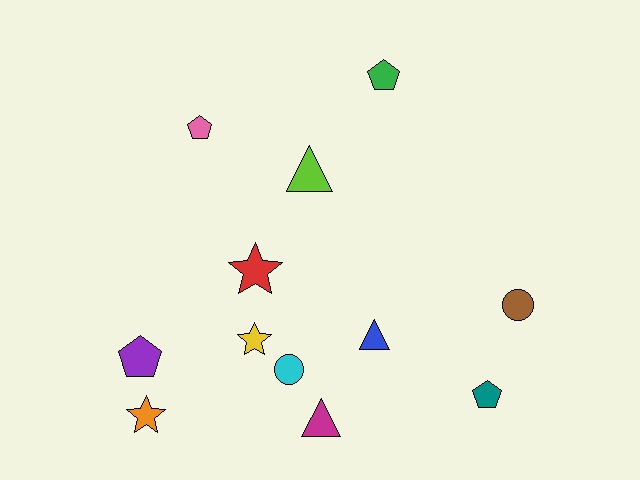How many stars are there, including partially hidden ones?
There are 3 stars.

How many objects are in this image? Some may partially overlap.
There are 12 objects.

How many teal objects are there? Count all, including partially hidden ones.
There is 1 teal object.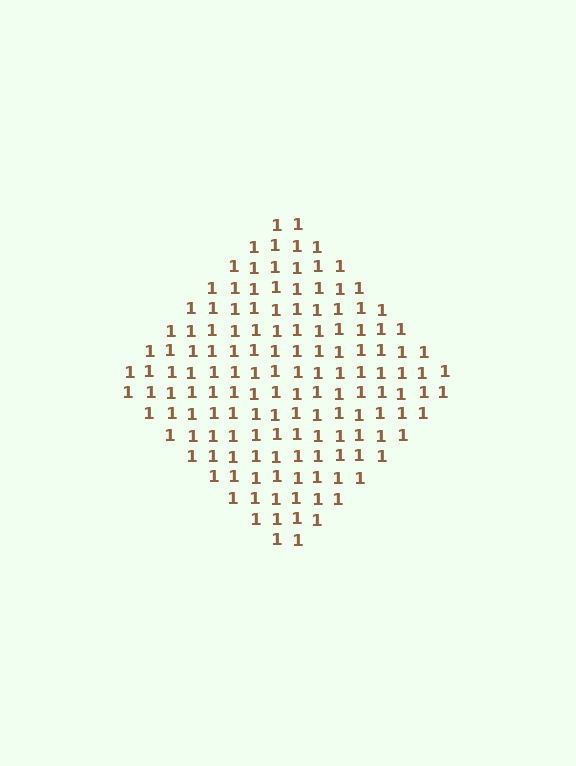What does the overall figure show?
The overall figure shows a diamond.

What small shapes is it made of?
It is made of small digit 1's.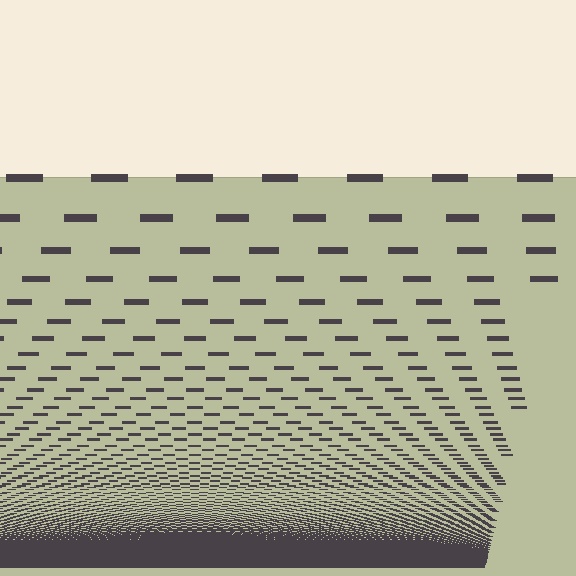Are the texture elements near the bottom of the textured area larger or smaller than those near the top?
Smaller. The gradient is inverted — elements near the bottom are smaller and denser.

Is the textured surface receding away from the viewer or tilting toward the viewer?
The surface appears to tilt toward the viewer. Texture elements get larger and sparser toward the top.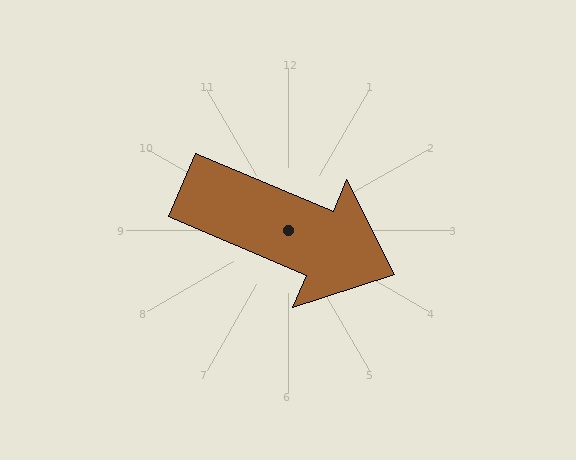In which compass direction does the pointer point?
Southeast.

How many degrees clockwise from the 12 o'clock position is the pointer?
Approximately 113 degrees.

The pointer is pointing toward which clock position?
Roughly 4 o'clock.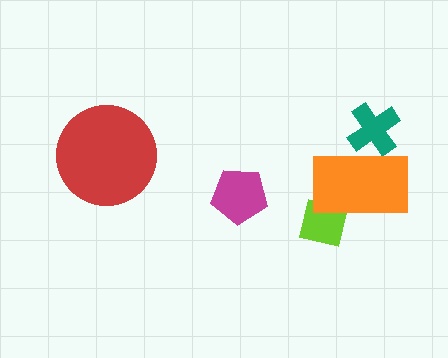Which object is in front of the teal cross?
The orange rectangle is in front of the teal cross.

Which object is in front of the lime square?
The orange rectangle is in front of the lime square.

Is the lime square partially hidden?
Yes, it is partially covered by another shape.